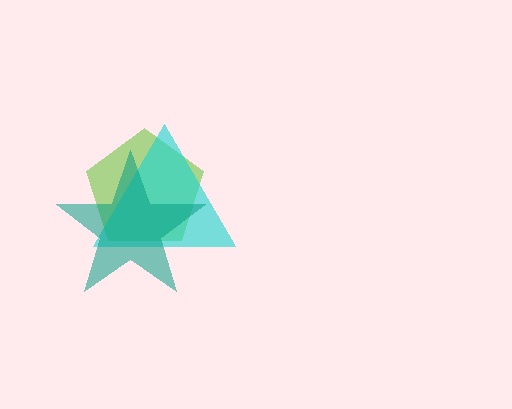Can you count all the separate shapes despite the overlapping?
Yes, there are 3 separate shapes.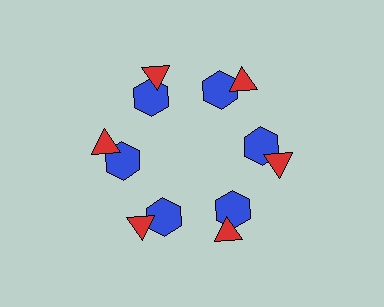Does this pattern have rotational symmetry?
Yes, this pattern has 6-fold rotational symmetry. It looks the same after rotating 60 degrees around the center.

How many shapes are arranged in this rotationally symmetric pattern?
There are 12 shapes, arranged in 6 groups of 2.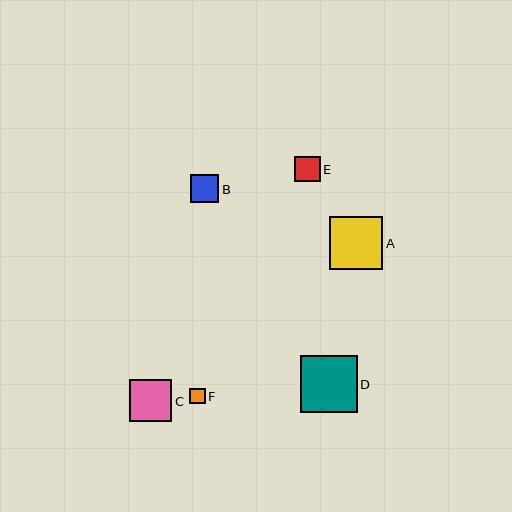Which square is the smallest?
Square F is the smallest with a size of approximately 16 pixels.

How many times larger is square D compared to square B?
Square D is approximately 2.0 times the size of square B.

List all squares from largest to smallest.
From largest to smallest: D, A, C, B, E, F.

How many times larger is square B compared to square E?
Square B is approximately 1.1 times the size of square E.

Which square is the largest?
Square D is the largest with a size of approximately 57 pixels.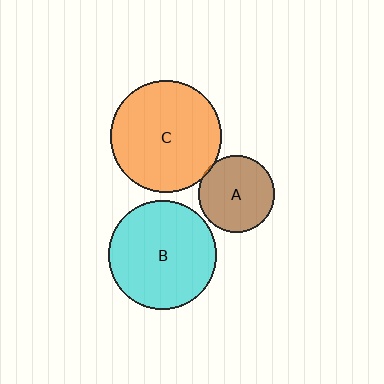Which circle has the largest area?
Circle C (orange).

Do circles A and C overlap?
Yes.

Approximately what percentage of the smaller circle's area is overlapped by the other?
Approximately 5%.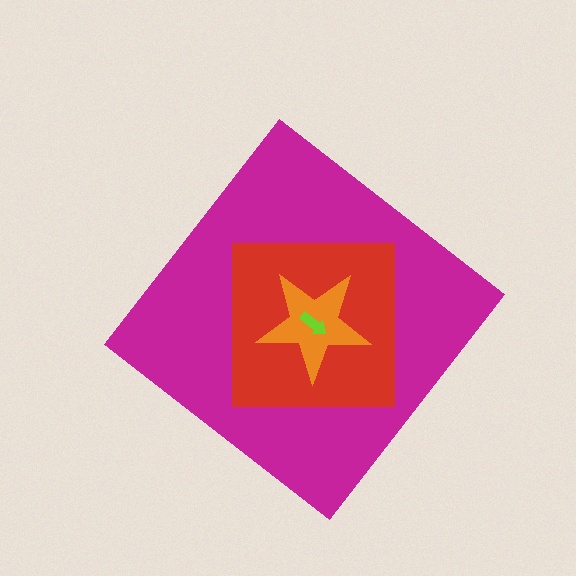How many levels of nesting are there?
4.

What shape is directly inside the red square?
The orange star.